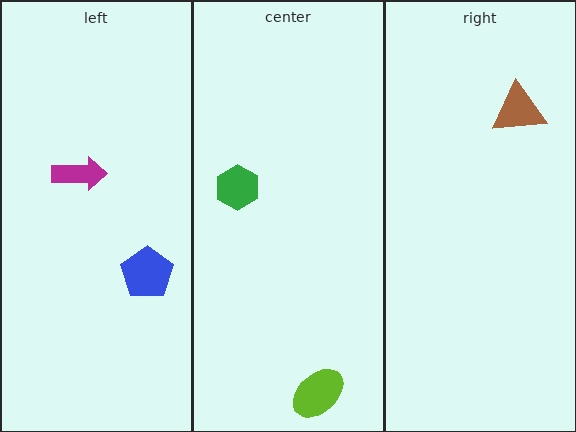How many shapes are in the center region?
2.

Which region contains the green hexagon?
The center region.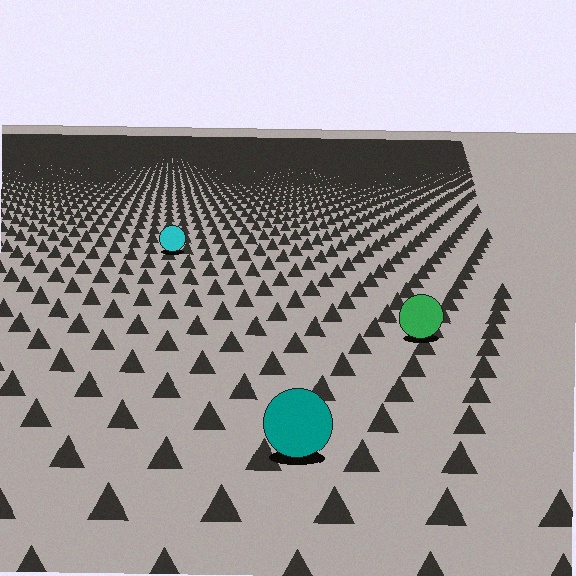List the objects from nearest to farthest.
From nearest to farthest: the teal circle, the green circle, the cyan circle.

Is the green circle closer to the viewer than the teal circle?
No. The teal circle is closer — you can tell from the texture gradient: the ground texture is coarser near it.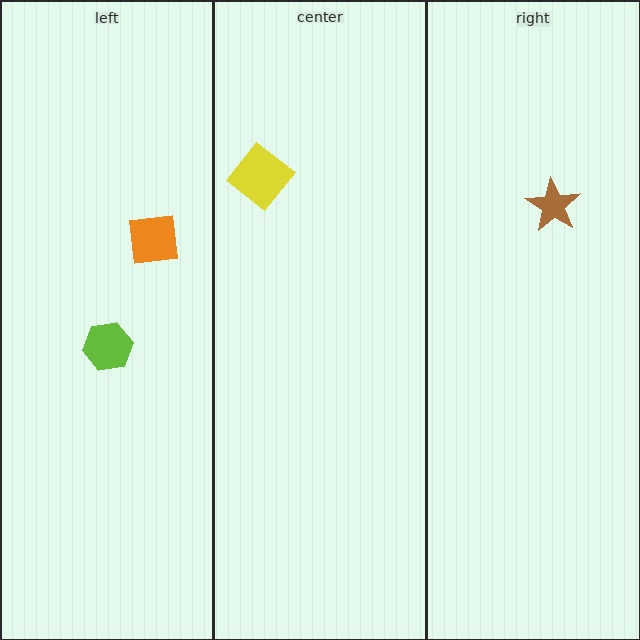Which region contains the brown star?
The right region.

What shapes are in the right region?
The brown star.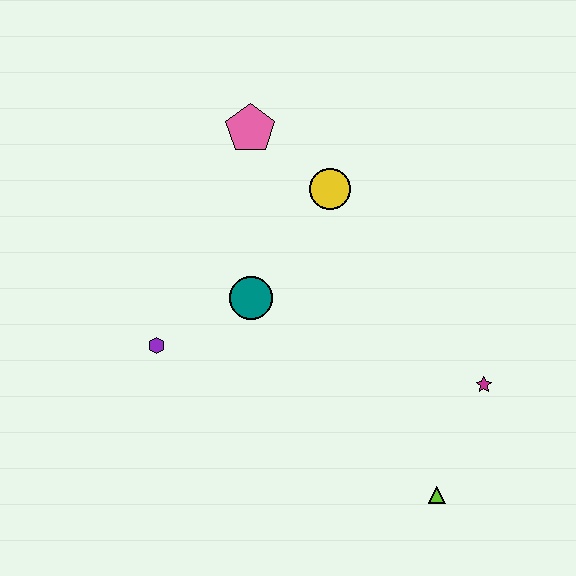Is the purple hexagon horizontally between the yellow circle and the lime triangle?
No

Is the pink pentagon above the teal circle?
Yes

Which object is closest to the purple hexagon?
The teal circle is closest to the purple hexagon.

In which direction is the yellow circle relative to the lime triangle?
The yellow circle is above the lime triangle.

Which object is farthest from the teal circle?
The lime triangle is farthest from the teal circle.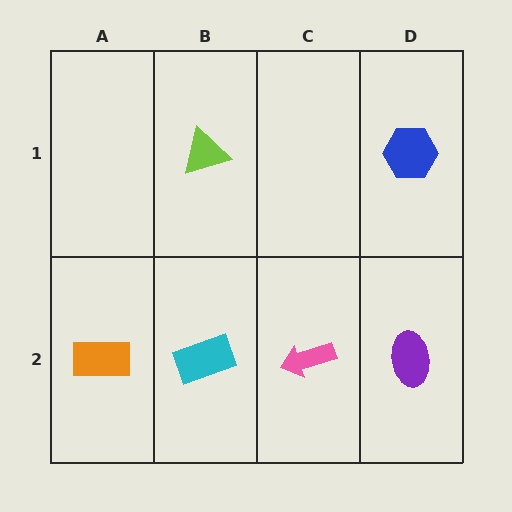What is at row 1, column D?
A blue hexagon.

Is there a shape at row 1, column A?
No, that cell is empty.